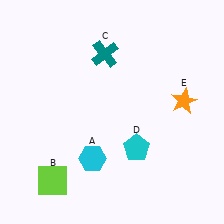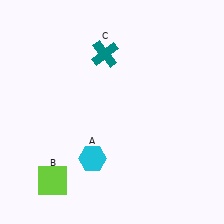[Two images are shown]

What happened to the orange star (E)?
The orange star (E) was removed in Image 2. It was in the top-right area of Image 1.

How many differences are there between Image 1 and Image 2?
There are 2 differences between the two images.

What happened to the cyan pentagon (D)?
The cyan pentagon (D) was removed in Image 2. It was in the bottom-right area of Image 1.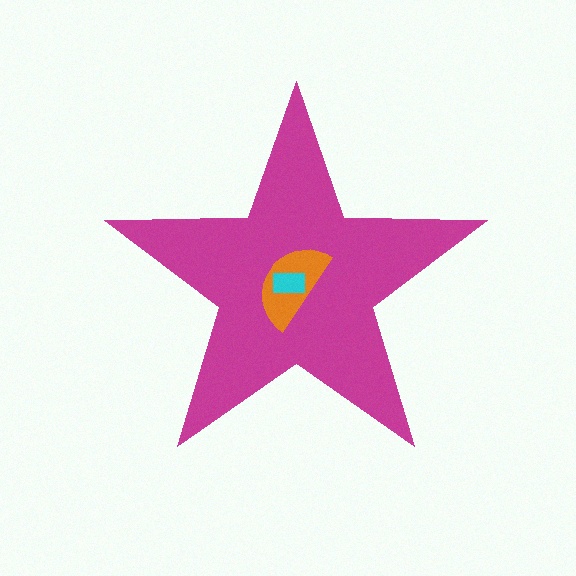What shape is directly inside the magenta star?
The orange semicircle.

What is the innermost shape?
The cyan rectangle.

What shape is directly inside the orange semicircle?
The cyan rectangle.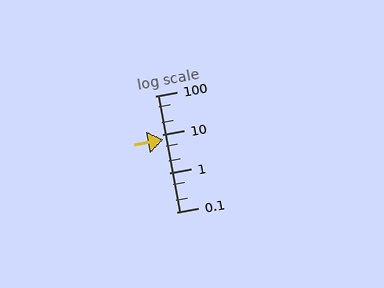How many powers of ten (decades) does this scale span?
The scale spans 3 decades, from 0.1 to 100.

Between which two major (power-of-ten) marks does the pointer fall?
The pointer is between 1 and 10.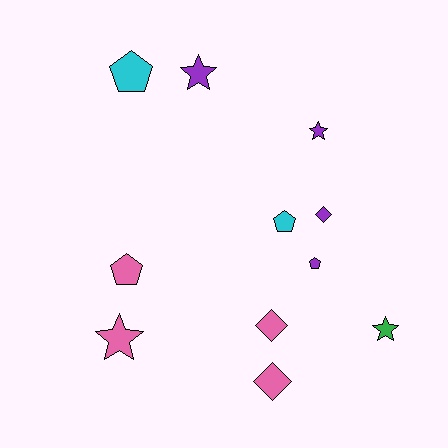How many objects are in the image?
There are 11 objects.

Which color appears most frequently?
Pink, with 4 objects.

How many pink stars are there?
There is 1 pink star.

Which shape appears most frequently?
Star, with 4 objects.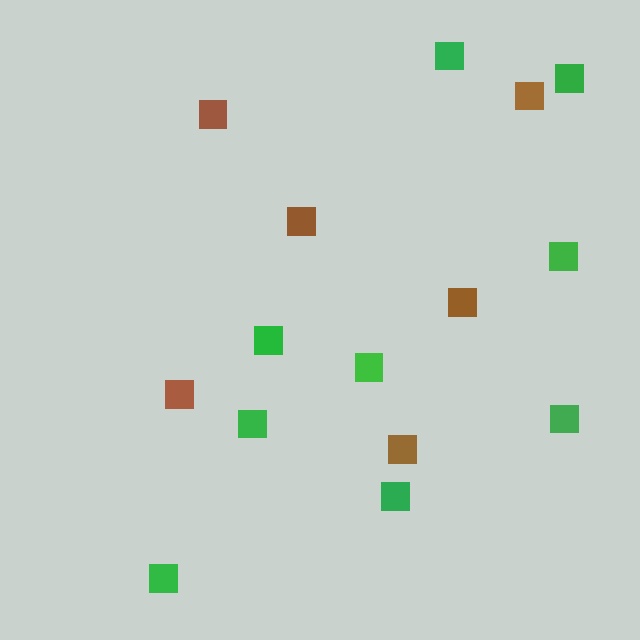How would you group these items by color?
There are 2 groups: one group of green squares (9) and one group of brown squares (6).